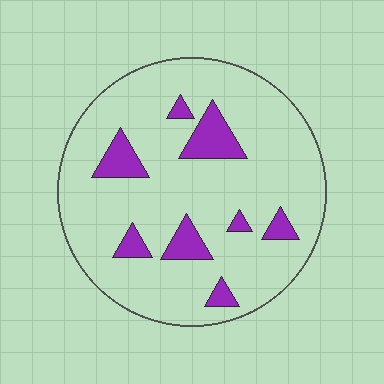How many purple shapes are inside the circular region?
8.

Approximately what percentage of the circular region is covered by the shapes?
Approximately 15%.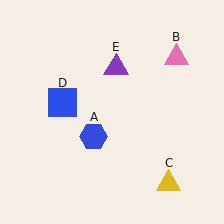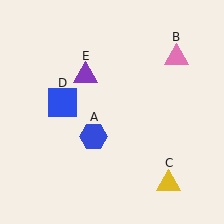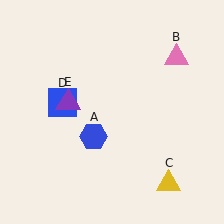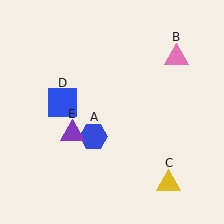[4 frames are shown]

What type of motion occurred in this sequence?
The purple triangle (object E) rotated counterclockwise around the center of the scene.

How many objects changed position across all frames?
1 object changed position: purple triangle (object E).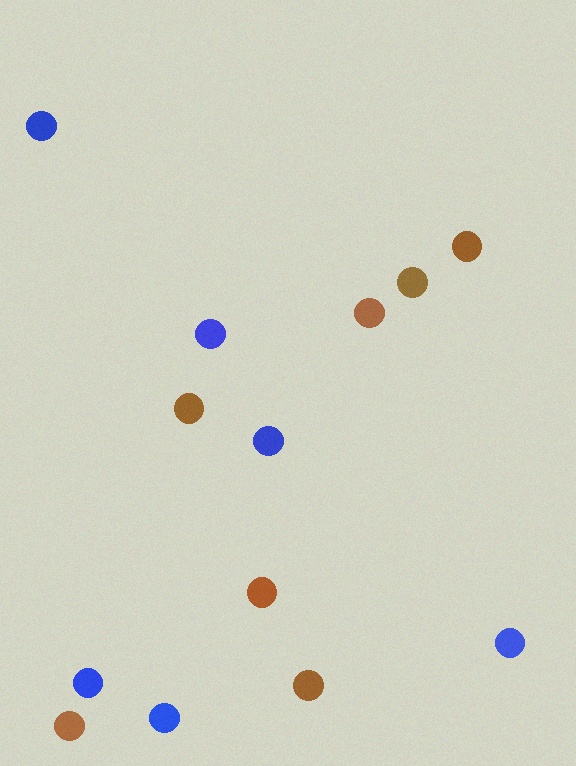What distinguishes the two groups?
There are 2 groups: one group of blue circles (6) and one group of brown circles (7).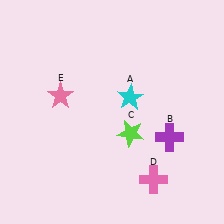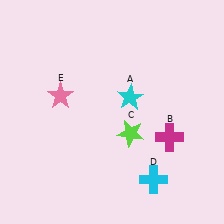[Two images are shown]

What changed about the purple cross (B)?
In Image 1, B is purple. In Image 2, it changed to magenta.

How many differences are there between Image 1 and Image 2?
There are 2 differences between the two images.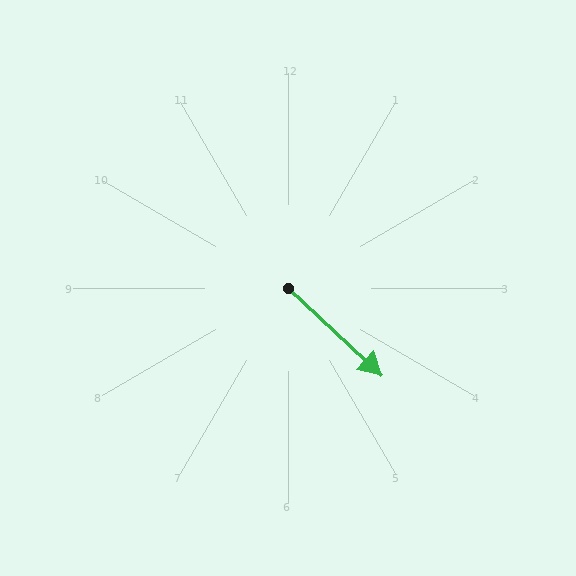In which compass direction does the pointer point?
Southeast.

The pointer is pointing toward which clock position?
Roughly 4 o'clock.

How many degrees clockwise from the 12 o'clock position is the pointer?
Approximately 133 degrees.